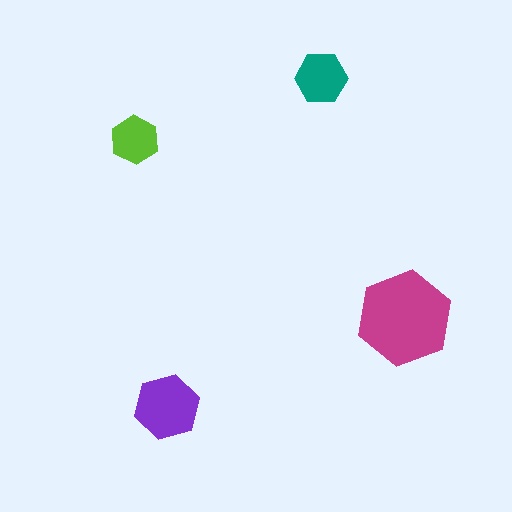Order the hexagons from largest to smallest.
the magenta one, the purple one, the teal one, the lime one.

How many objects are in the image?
There are 4 objects in the image.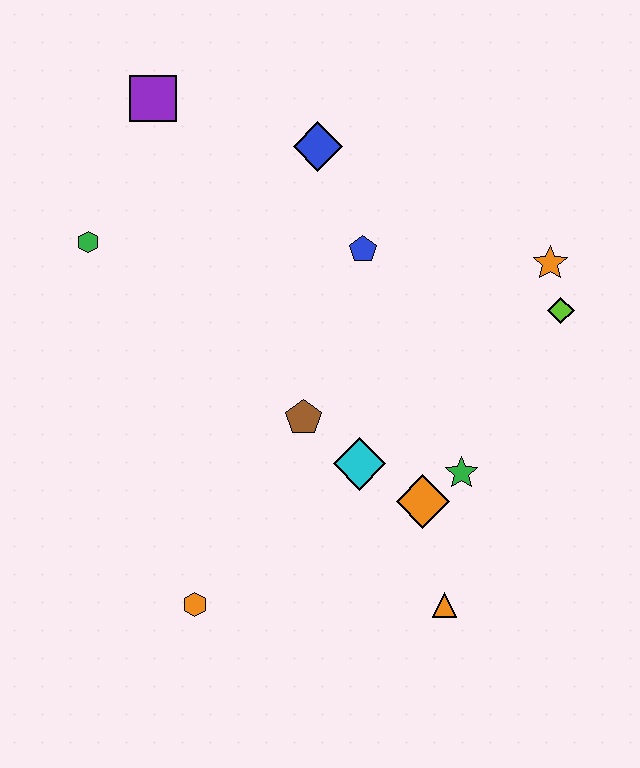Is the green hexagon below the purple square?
Yes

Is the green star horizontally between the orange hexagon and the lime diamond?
Yes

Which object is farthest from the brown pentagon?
The purple square is farthest from the brown pentagon.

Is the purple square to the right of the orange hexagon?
No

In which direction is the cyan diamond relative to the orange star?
The cyan diamond is below the orange star.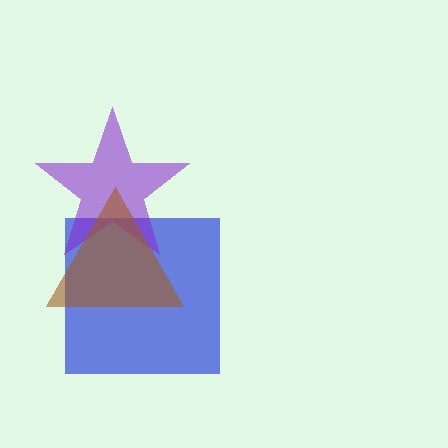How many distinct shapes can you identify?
There are 3 distinct shapes: a blue square, a purple star, a brown triangle.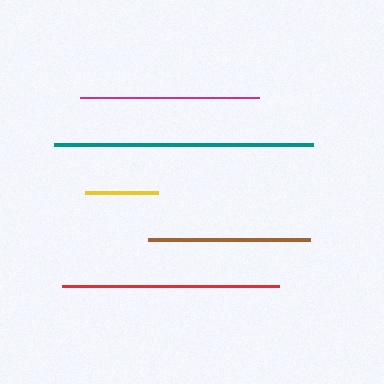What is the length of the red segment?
The red segment is approximately 217 pixels long.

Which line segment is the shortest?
The yellow line is the shortest at approximately 73 pixels.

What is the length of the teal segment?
The teal segment is approximately 259 pixels long.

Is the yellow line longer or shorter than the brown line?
The brown line is longer than the yellow line.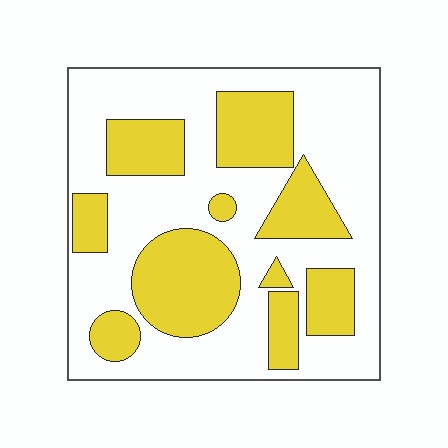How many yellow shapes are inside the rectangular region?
10.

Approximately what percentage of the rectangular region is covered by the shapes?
Approximately 35%.